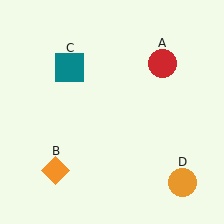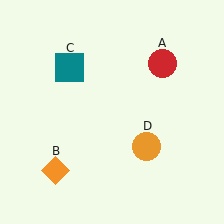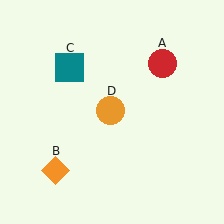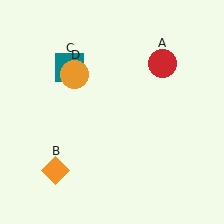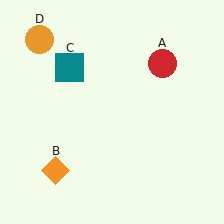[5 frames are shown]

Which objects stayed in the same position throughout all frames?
Red circle (object A) and orange diamond (object B) and teal square (object C) remained stationary.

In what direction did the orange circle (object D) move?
The orange circle (object D) moved up and to the left.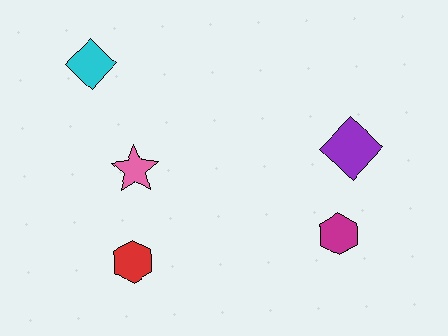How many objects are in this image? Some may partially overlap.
There are 5 objects.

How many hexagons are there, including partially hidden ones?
There are 2 hexagons.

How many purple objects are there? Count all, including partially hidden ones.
There is 1 purple object.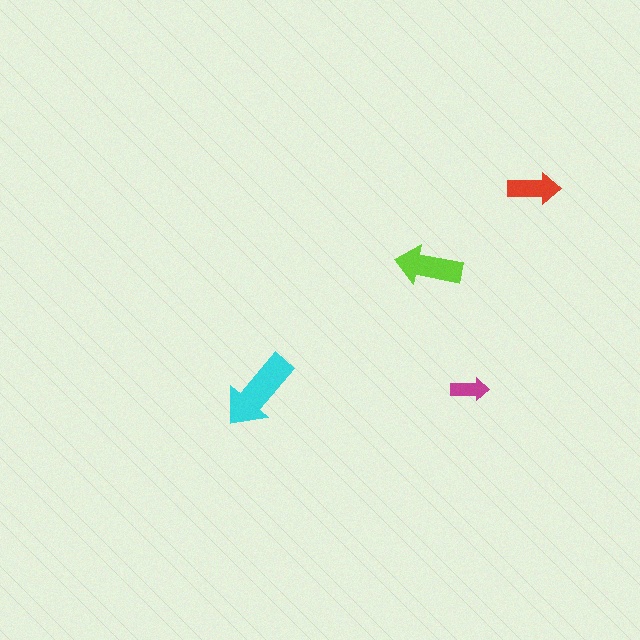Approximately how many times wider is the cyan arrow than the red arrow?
About 1.5 times wider.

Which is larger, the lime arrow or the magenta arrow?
The lime one.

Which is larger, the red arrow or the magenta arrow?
The red one.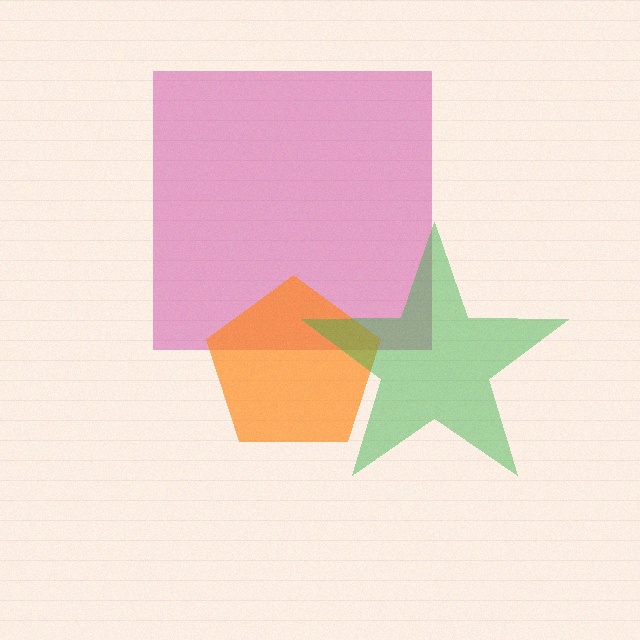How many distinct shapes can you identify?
There are 3 distinct shapes: a magenta square, an orange pentagon, a green star.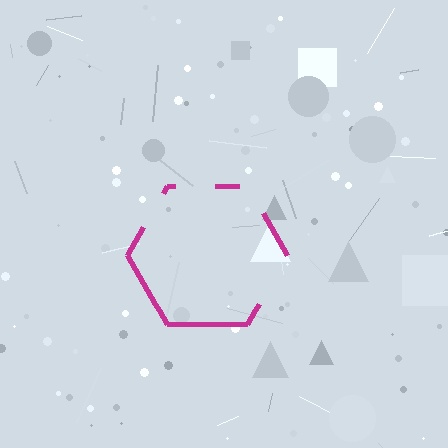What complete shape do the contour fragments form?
The contour fragments form a hexagon.